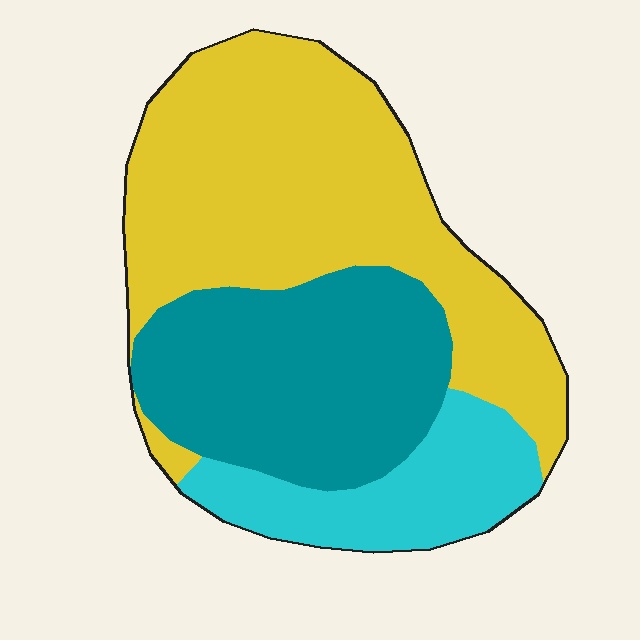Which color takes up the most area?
Yellow, at roughly 50%.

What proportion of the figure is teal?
Teal covers 33% of the figure.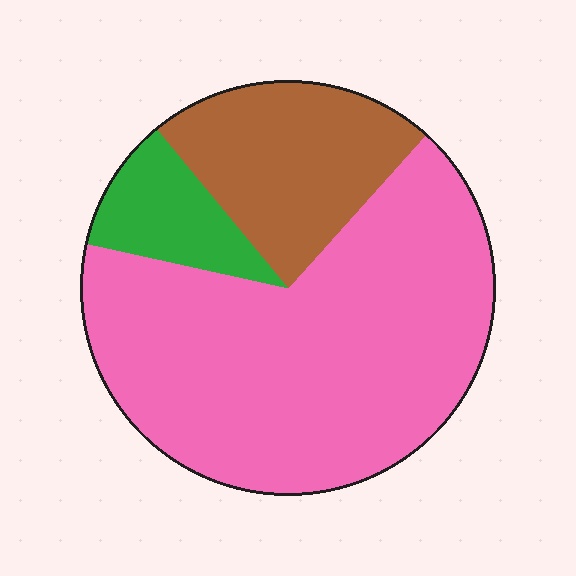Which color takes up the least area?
Green, at roughly 10%.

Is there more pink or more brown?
Pink.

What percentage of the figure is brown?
Brown takes up less than a quarter of the figure.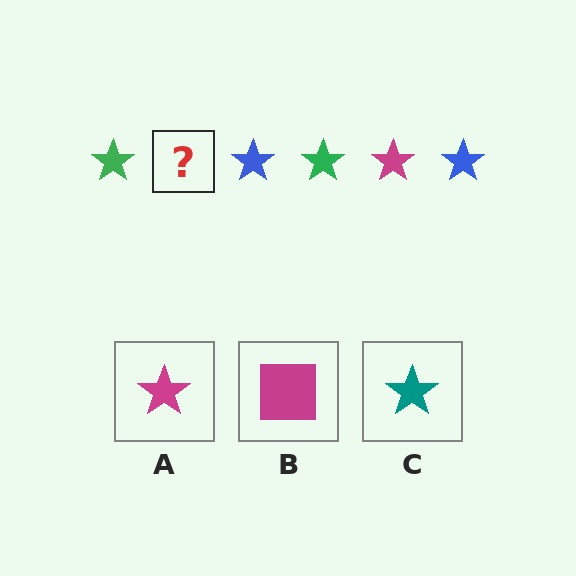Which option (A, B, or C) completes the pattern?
A.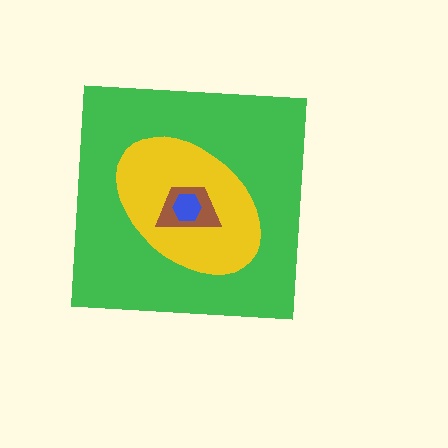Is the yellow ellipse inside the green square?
Yes.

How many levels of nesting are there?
4.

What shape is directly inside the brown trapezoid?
The blue hexagon.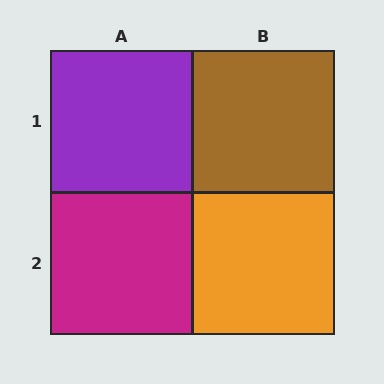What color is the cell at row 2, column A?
Magenta.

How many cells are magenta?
1 cell is magenta.